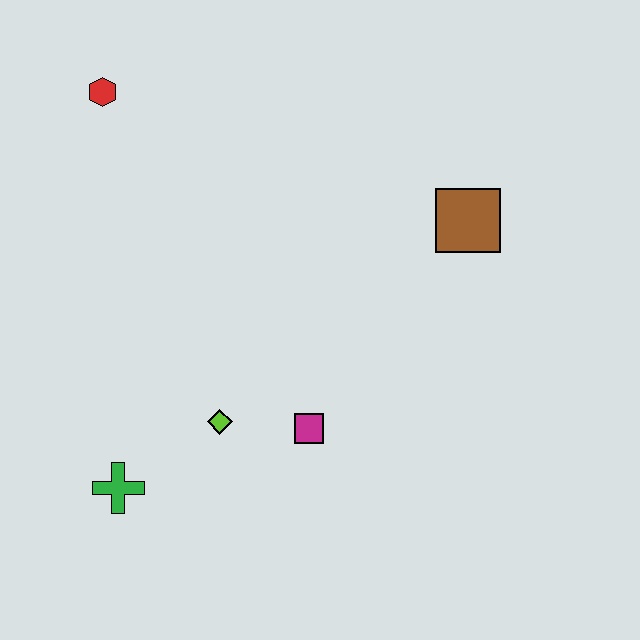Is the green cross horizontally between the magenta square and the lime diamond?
No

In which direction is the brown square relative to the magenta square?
The brown square is above the magenta square.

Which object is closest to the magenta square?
The lime diamond is closest to the magenta square.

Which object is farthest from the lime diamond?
The red hexagon is farthest from the lime diamond.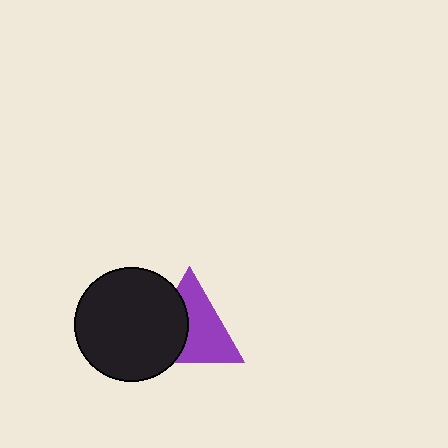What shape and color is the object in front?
The object in front is a black circle.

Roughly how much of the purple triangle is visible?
About half of it is visible (roughly 59%).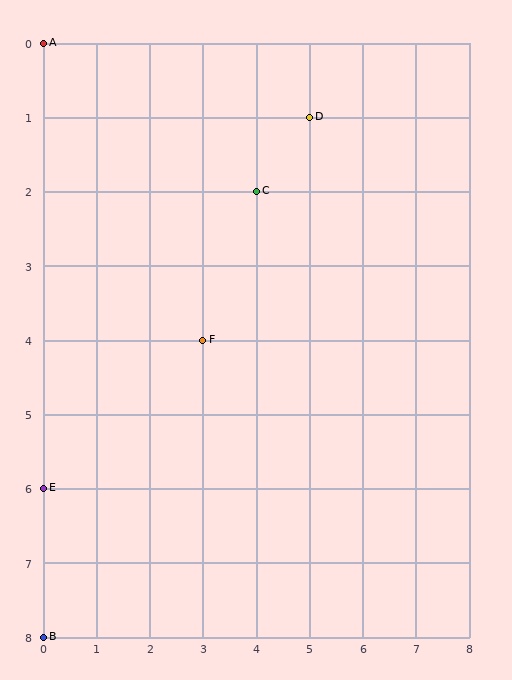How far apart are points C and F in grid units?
Points C and F are 1 column and 2 rows apart (about 2.2 grid units diagonally).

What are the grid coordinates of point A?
Point A is at grid coordinates (0, 0).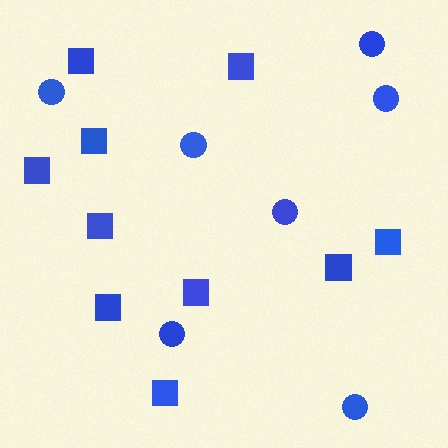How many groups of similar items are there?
There are 2 groups: one group of circles (7) and one group of squares (10).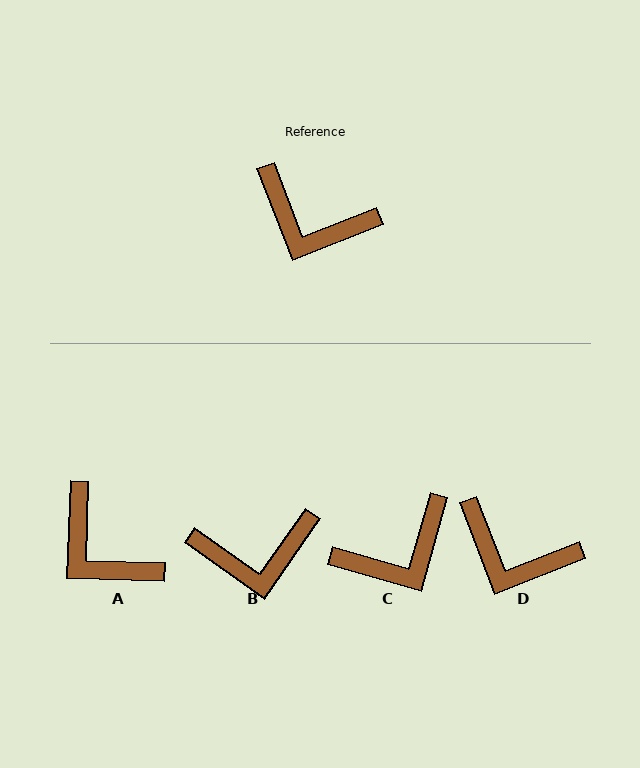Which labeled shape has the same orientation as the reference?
D.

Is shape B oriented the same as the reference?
No, it is off by about 34 degrees.